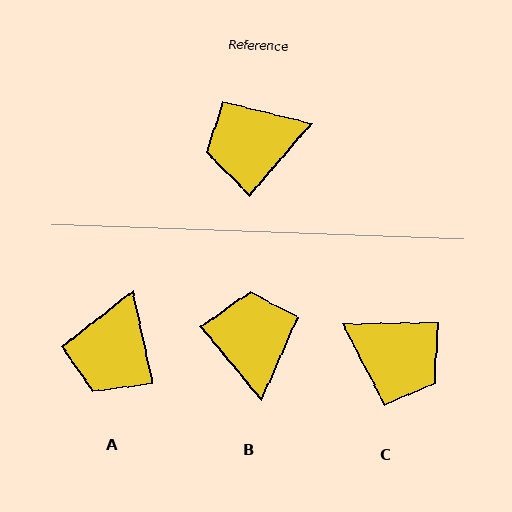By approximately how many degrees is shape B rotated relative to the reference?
Approximately 100 degrees clockwise.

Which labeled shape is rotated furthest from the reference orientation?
C, about 131 degrees away.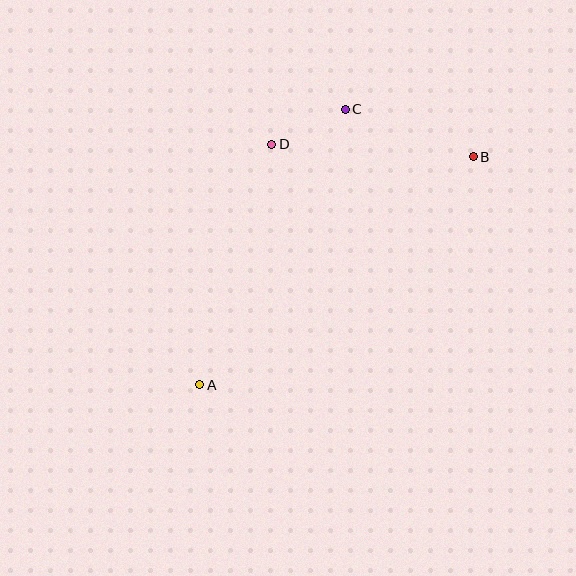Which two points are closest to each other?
Points C and D are closest to each other.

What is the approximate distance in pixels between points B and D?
The distance between B and D is approximately 202 pixels.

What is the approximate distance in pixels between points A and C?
The distance between A and C is approximately 312 pixels.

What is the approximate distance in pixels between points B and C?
The distance between B and C is approximately 137 pixels.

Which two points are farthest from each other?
Points A and B are farthest from each other.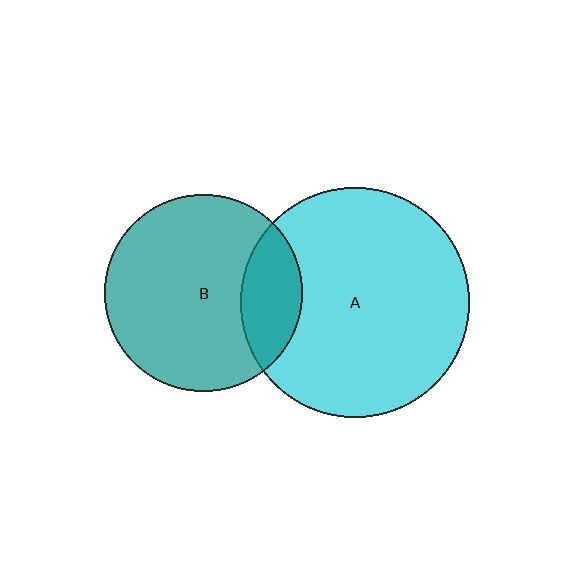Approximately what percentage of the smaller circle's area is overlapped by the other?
Approximately 20%.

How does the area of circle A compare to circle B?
Approximately 1.4 times.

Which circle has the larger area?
Circle A (cyan).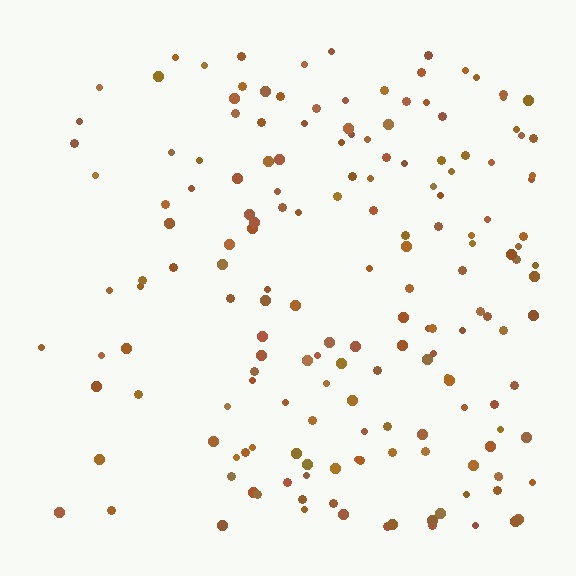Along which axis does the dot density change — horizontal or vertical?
Horizontal.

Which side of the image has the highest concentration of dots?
The right.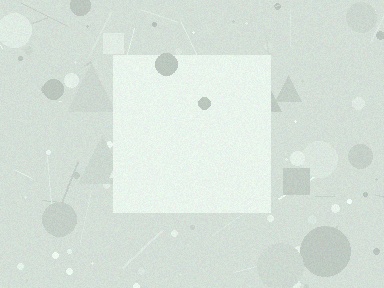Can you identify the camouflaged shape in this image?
The camouflaged shape is a square.